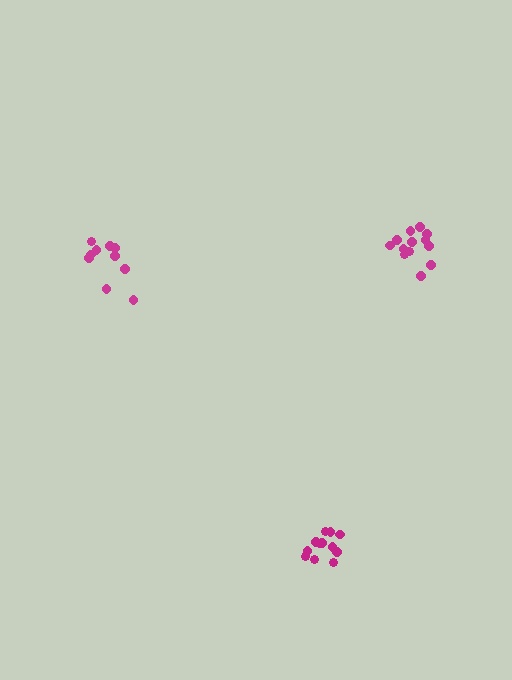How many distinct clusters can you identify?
There are 3 distinct clusters.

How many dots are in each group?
Group 1: 13 dots, Group 2: 10 dots, Group 3: 12 dots (35 total).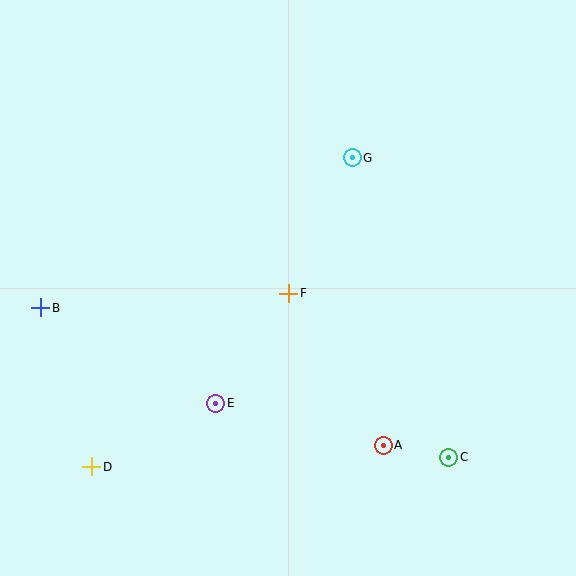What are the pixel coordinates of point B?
Point B is at (41, 308).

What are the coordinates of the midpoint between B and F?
The midpoint between B and F is at (165, 300).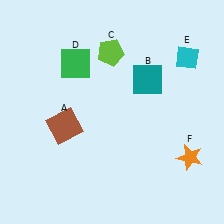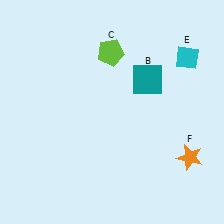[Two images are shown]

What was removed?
The brown square (A), the green square (D) were removed in Image 2.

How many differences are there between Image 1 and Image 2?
There are 2 differences between the two images.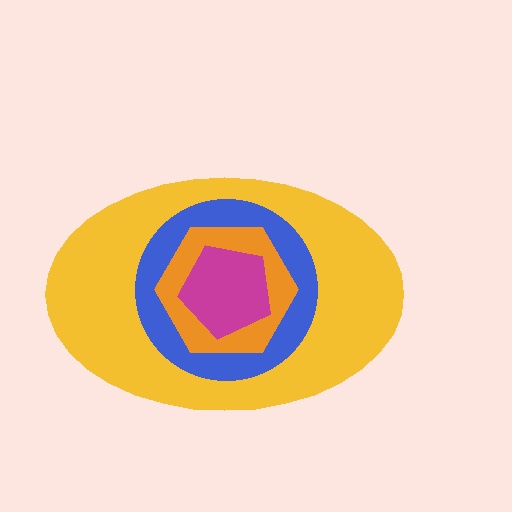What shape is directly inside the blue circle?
The orange hexagon.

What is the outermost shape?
The yellow ellipse.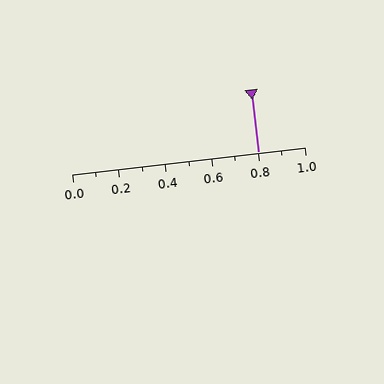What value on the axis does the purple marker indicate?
The marker indicates approximately 0.8.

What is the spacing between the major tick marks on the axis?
The major ticks are spaced 0.2 apart.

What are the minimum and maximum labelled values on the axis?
The axis runs from 0.0 to 1.0.